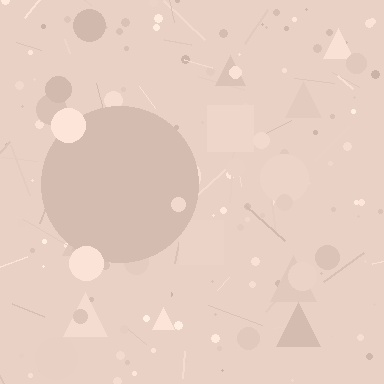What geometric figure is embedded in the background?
A circle is embedded in the background.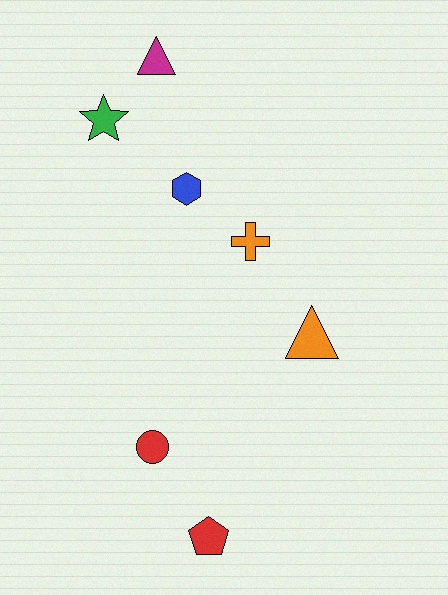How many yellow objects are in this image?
There are no yellow objects.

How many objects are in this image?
There are 7 objects.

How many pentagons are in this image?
There is 1 pentagon.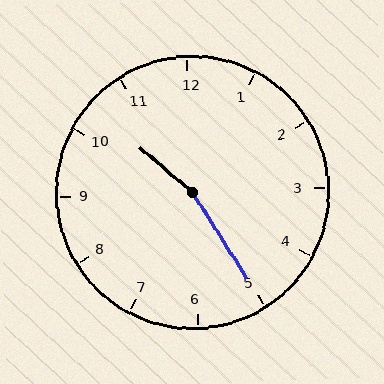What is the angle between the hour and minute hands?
Approximately 162 degrees.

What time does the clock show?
10:25.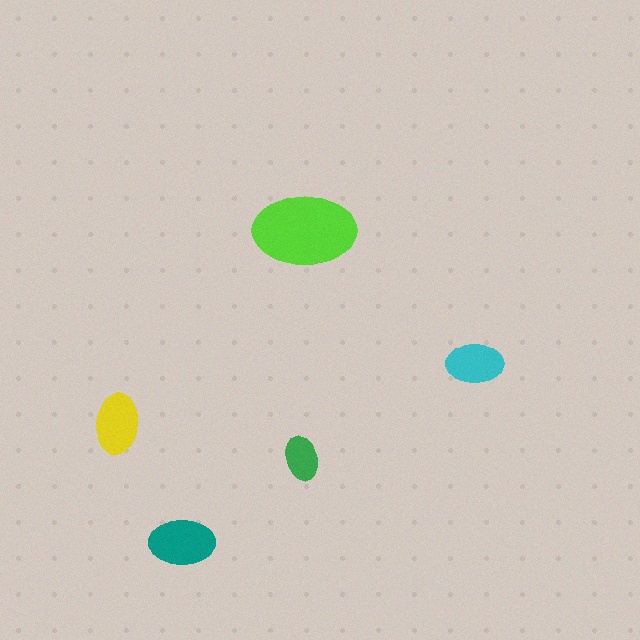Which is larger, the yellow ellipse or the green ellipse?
The yellow one.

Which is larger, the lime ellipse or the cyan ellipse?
The lime one.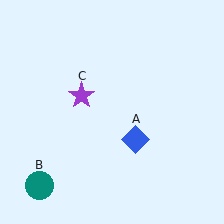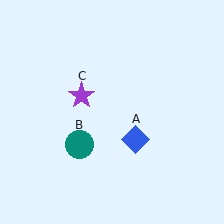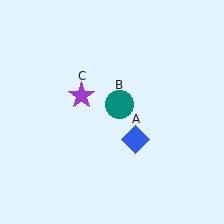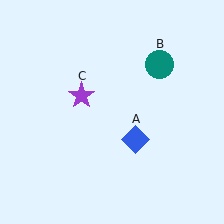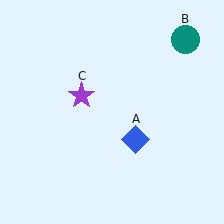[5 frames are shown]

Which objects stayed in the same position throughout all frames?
Blue diamond (object A) and purple star (object C) remained stationary.